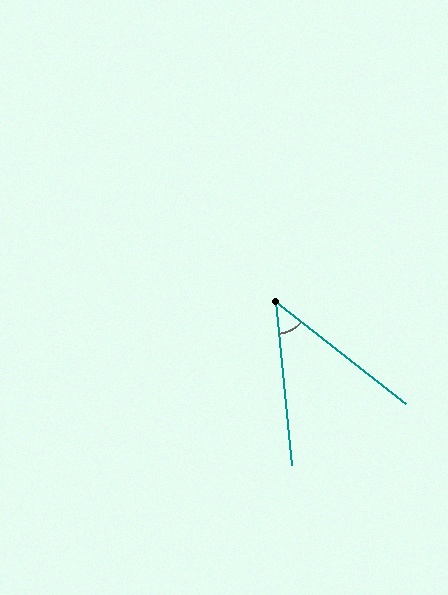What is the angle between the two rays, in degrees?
Approximately 46 degrees.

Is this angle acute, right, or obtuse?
It is acute.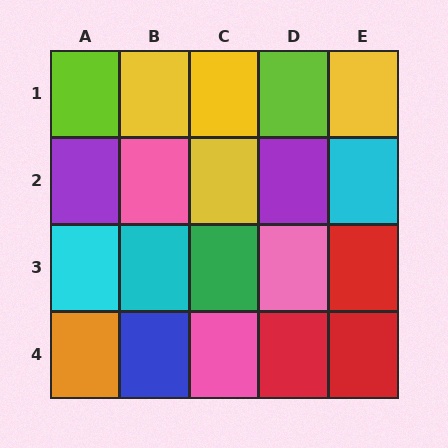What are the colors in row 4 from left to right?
Orange, blue, pink, red, red.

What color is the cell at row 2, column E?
Cyan.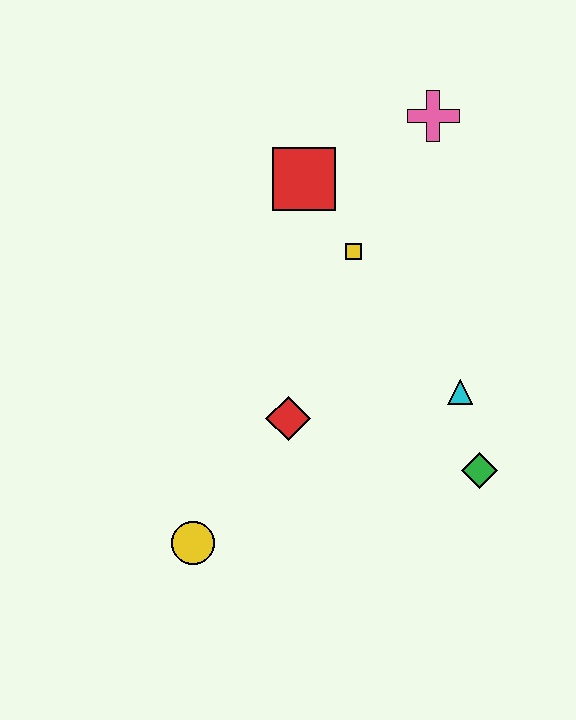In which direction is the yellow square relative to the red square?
The yellow square is below the red square.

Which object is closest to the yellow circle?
The red diamond is closest to the yellow circle.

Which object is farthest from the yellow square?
The yellow circle is farthest from the yellow square.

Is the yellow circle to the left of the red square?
Yes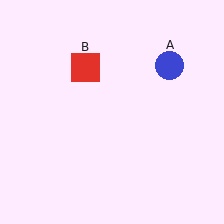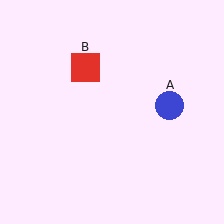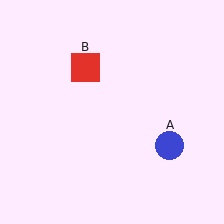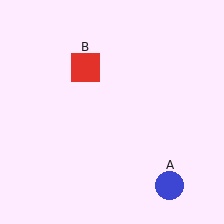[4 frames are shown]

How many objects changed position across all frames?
1 object changed position: blue circle (object A).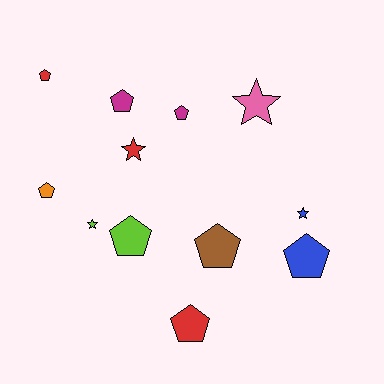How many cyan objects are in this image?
There are no cyan objects.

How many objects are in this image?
There are 12 objects.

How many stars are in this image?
There are 4 stars.